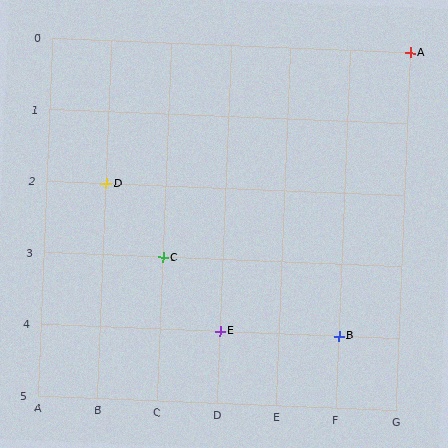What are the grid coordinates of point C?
Point C is at grid coordinates (C, 3).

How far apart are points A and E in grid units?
Points A and E are 3 columns and 4 rows apart (about 5.0 grid units diagonally).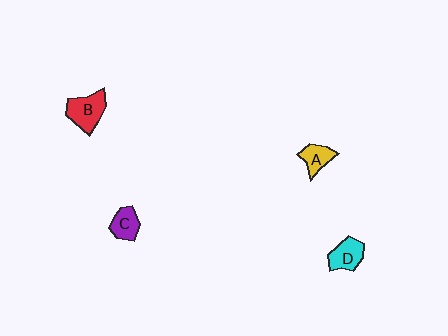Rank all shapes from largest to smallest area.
From largest to smallest: B (red), D (cyan), C (purple), A (yellow).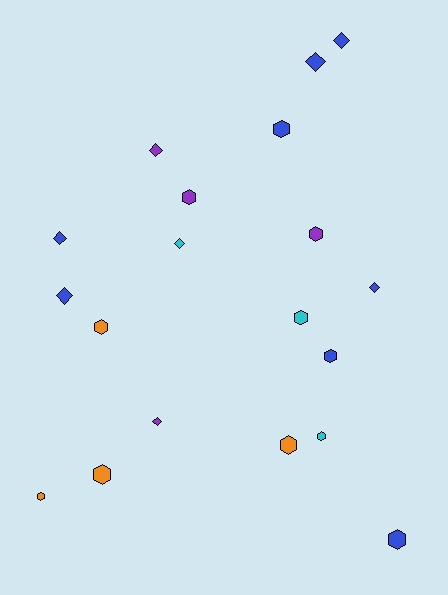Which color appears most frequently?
Blue, with 8 objects.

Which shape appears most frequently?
Hexagon, with 11 objects.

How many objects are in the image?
There are 19 objects.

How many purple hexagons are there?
There are 2 purple hexagons.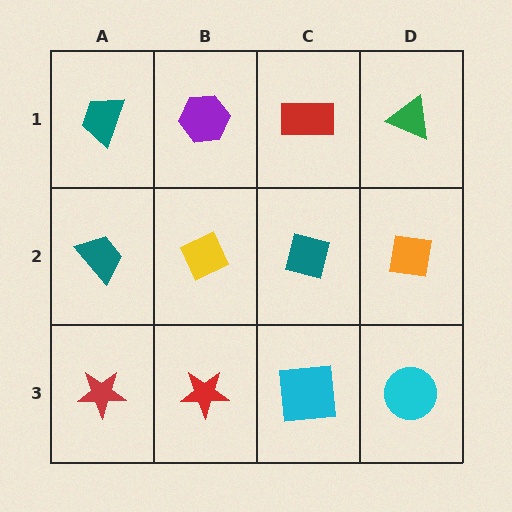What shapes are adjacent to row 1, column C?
A teal square (row 2, column C), a purple hexagon (row 1, column B), a green triangle (row 1, column D).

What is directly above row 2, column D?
A green triangle.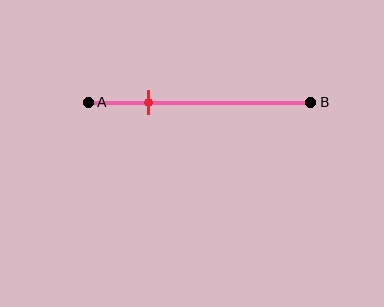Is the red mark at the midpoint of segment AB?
No, the mark is at about 25% from A, not at the 50% midpoint.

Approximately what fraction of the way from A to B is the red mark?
The red mark is approximately 25% of the way from A to B.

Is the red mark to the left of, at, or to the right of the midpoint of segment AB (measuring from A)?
The red mark is to the left of the midpoint of segment AB.